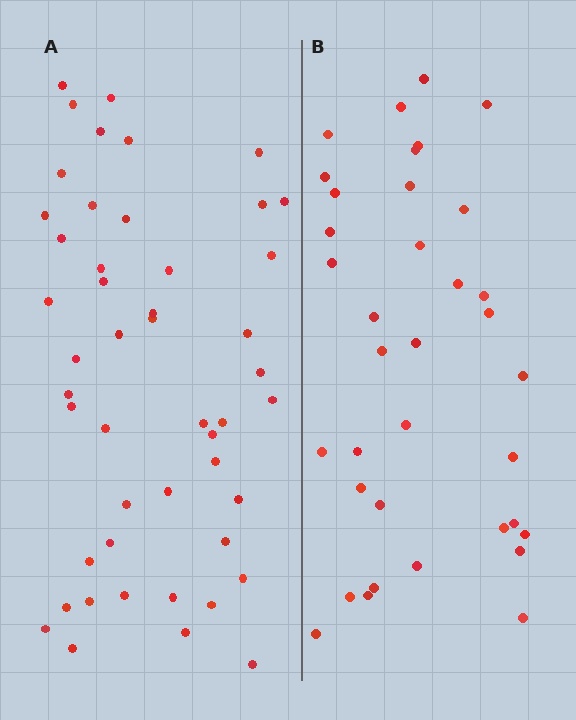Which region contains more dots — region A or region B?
Region A (the left region) has more dots.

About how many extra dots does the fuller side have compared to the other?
Region A has roughly 12 or so more dots than region B.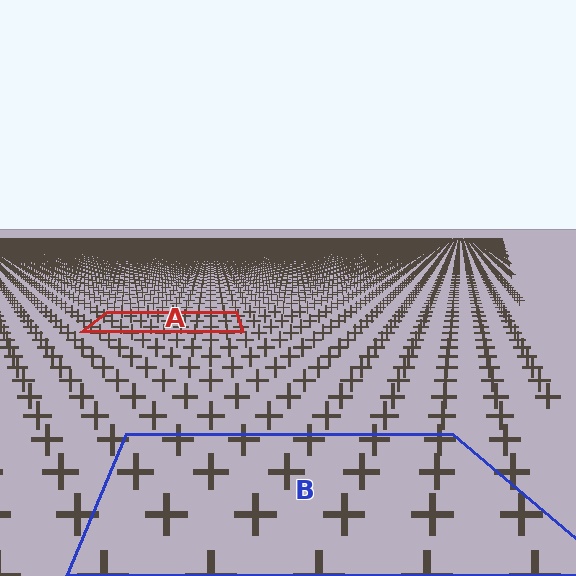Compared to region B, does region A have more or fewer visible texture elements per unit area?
Region A has more texture elements per unit area — they are packed more densely because it is farther away.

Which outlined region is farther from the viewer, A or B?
Region A is farther from the viewer — the texture elements inside it appear smaller and more densely packed.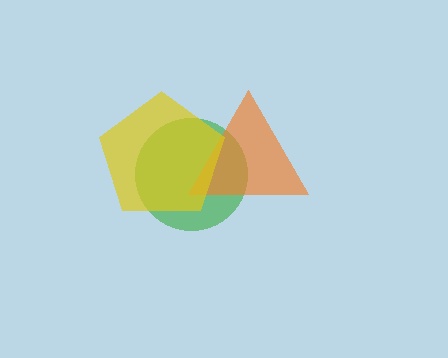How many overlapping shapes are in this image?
There are 3 overlapping shapes in the image.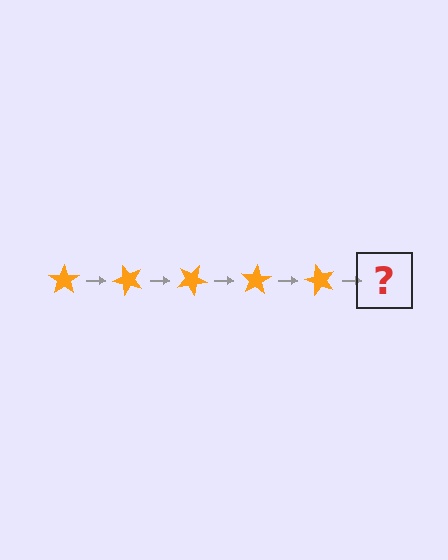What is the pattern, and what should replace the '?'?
The pattern is that the star rotates 50 degrees each step. The '?' should be an orange star rotated 250 degrees.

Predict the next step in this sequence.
The next step is an orange star rotated 250 degrees.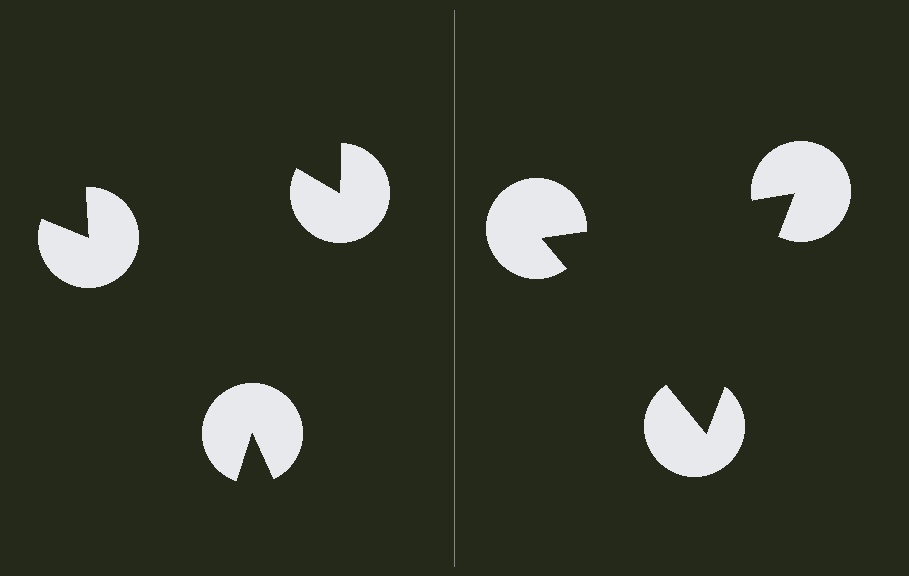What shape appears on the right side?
An illusory triangle.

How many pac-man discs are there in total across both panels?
6 — 3 on each side.